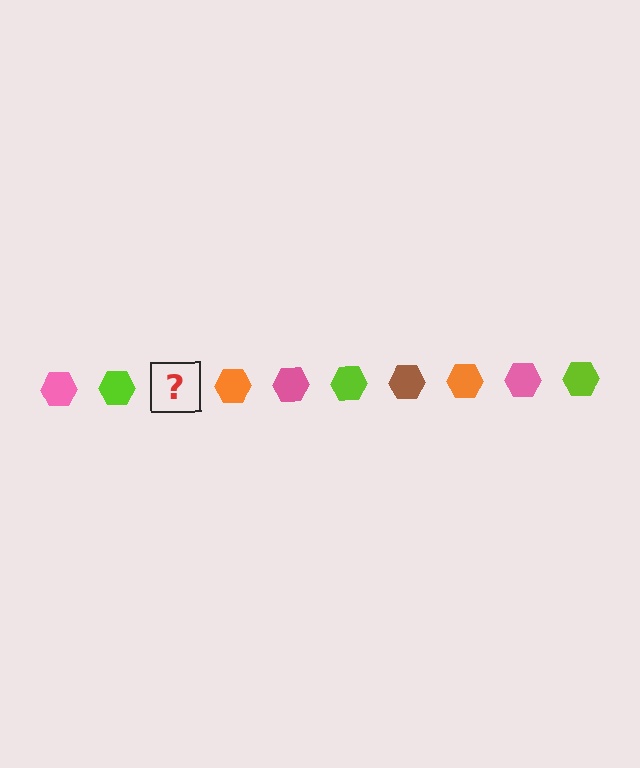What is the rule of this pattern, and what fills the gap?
The rule is that the pattern cycles through pink, lime, brown, orange hexagons. The gap should be filled with a brown hexagon.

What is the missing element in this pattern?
The missing element is a brown hexagon.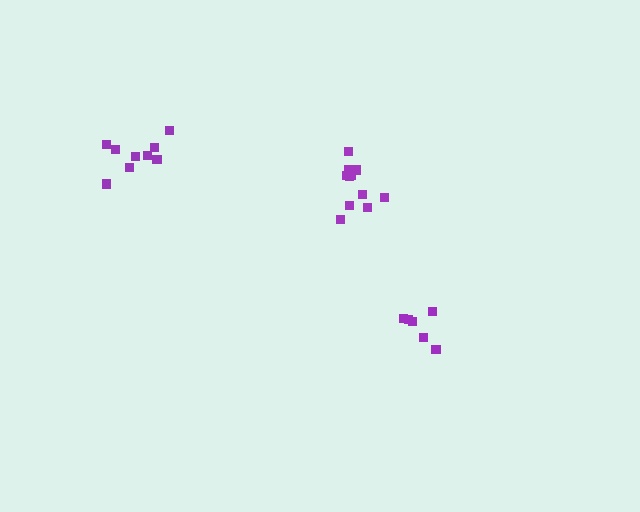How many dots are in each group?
Group 1: 11 dots, Group 2: 9 dots, Group 3: 6 dots (26 total).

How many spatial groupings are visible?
There are 3 spatial groupings.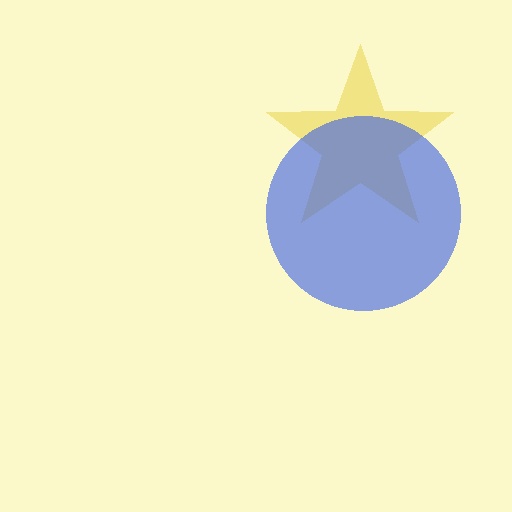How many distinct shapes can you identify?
There are 2 distinct shapes: a yellow star, a blue circle.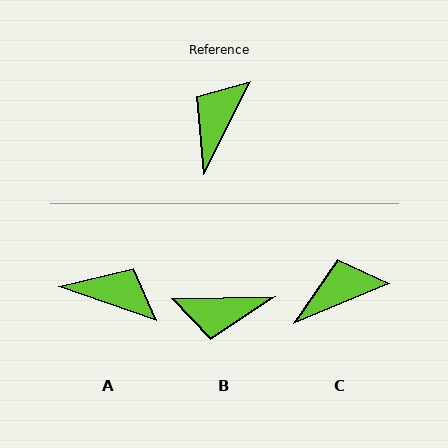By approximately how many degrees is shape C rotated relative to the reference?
Approximately 40 degrees clockwise.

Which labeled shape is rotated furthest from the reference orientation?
B, about 118 degrees away.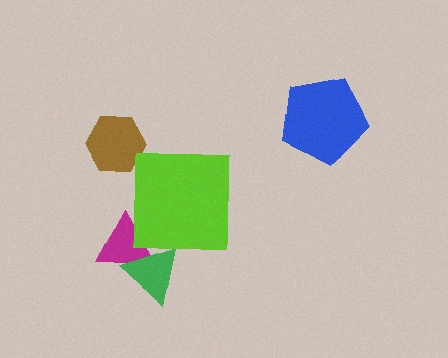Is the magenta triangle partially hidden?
Yes, it is partially covered by another shape.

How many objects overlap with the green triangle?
1 object overlaps with the green triangle.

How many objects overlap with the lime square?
1 object overlaps with the lime square.